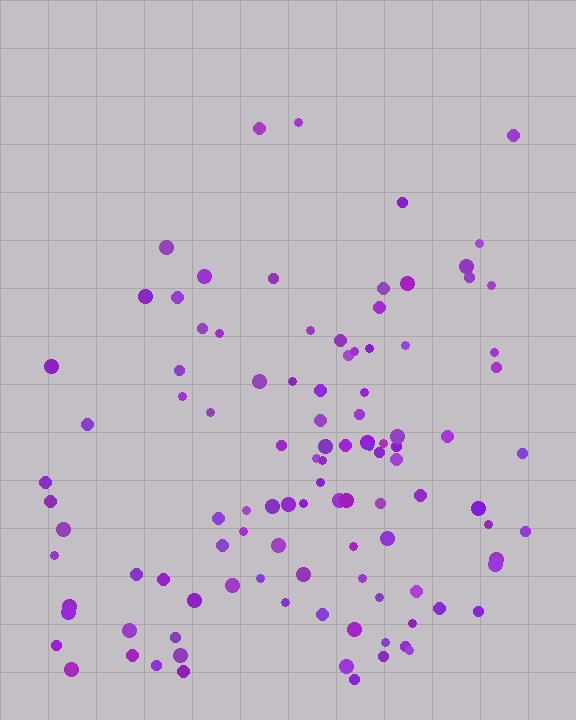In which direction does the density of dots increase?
From top to bottom, with the bottom side densest.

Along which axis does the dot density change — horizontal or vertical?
Vertical.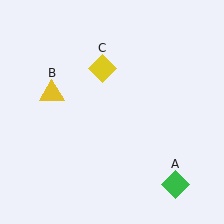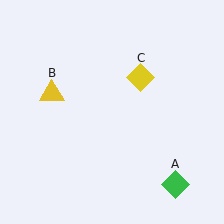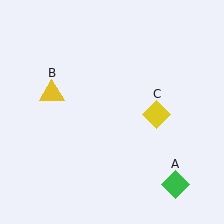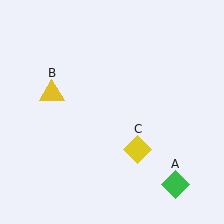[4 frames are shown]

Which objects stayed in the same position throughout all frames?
Green diamond (object A) and yellow triangle (object B) remained stationary.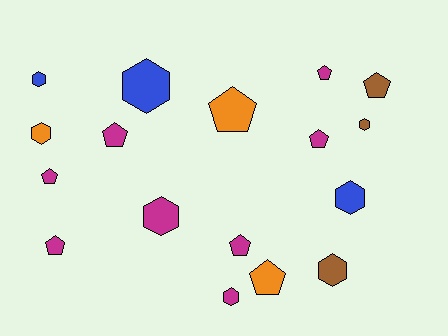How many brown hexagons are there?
There are 2 brown hexagons.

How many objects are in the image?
There are 17 objects.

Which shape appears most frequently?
Pentagon, with 9 objects.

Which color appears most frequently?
Magenta, with 8 objects.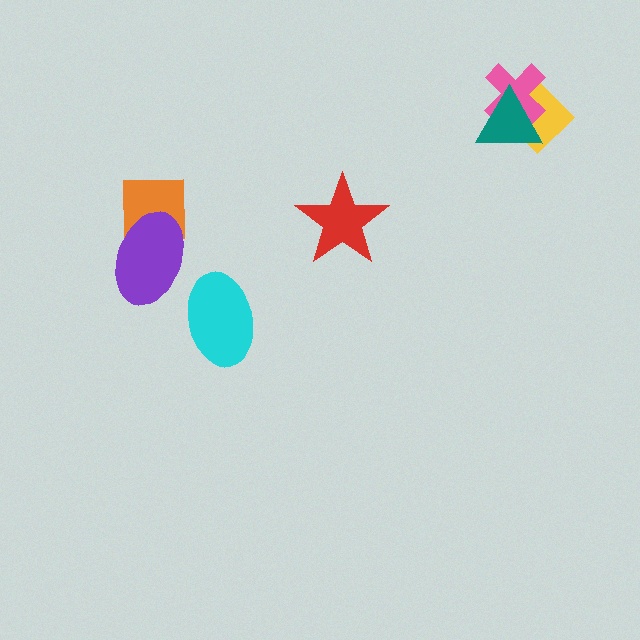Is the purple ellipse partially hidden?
No, no other shape covers it.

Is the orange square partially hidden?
Yes, it is partially covered by another shape.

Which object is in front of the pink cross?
The teal triangle is in front of the pink cross.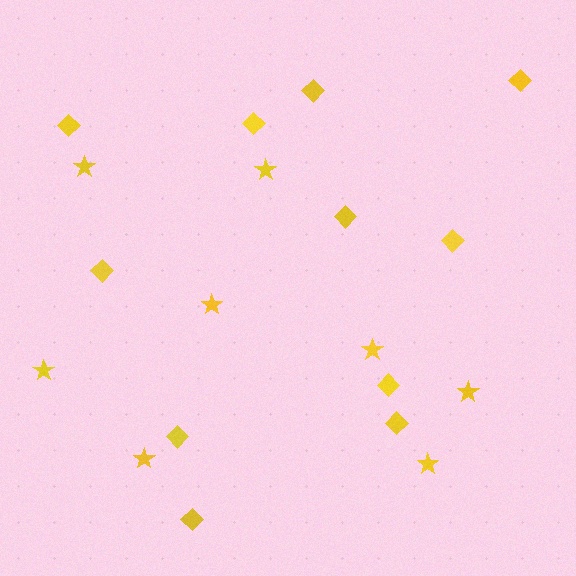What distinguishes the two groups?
There are 2 groups: one group of stars (8) and one group of diamonds (11).